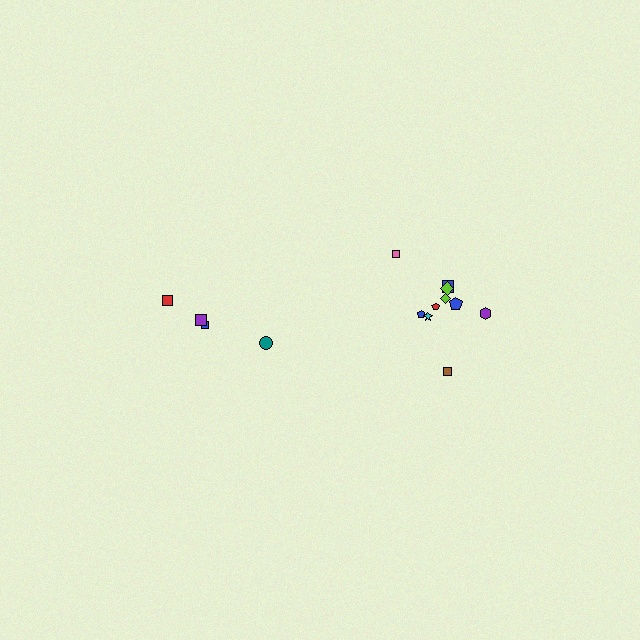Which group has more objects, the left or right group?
The right group.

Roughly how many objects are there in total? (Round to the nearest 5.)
Roughly 15 objects in total.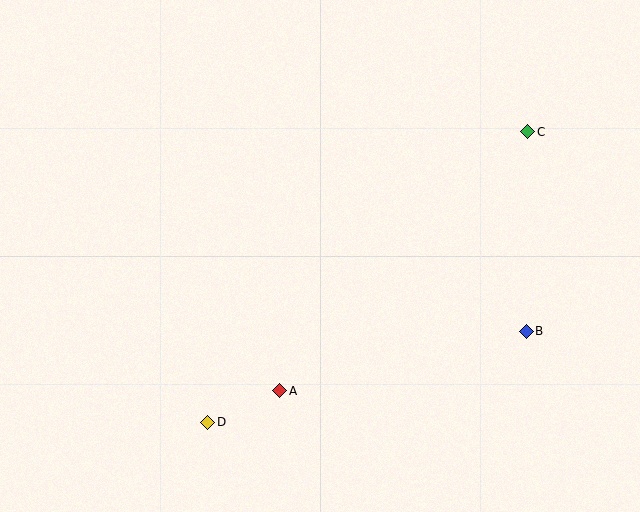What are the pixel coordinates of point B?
Point B is at (526, 331).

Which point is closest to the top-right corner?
Point C is closest to the top-right corner.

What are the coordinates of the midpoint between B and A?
The midpoint between B and A is at (403, 361).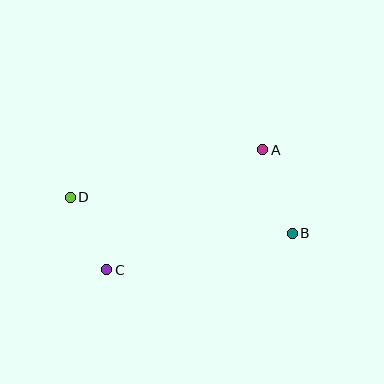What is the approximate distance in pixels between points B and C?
The distance between B and C is approximately 189 pixels.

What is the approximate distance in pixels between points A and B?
The distance between A and B is approximately 89 pixels.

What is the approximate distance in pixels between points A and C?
The distance between A and C is approximately 197 pixels.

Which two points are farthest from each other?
Points B and D are farthest from each other.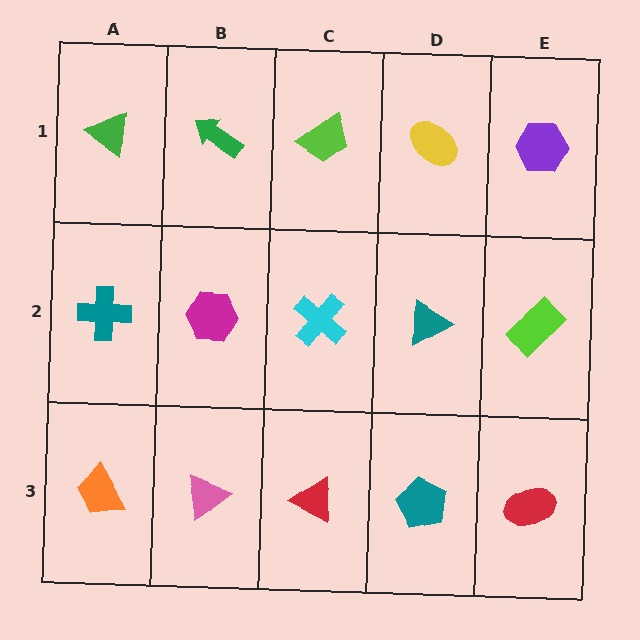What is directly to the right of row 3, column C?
A teal pentagon.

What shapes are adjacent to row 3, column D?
A teal triangle (row 2, column D), a red triangle (row 3, column C), a red ellipse (row 3, column E).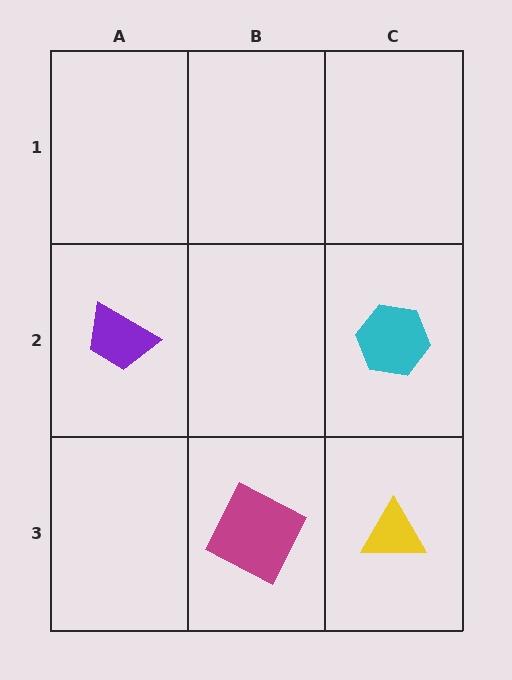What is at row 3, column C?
A yellow triangle.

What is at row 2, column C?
A cyan hexagon.